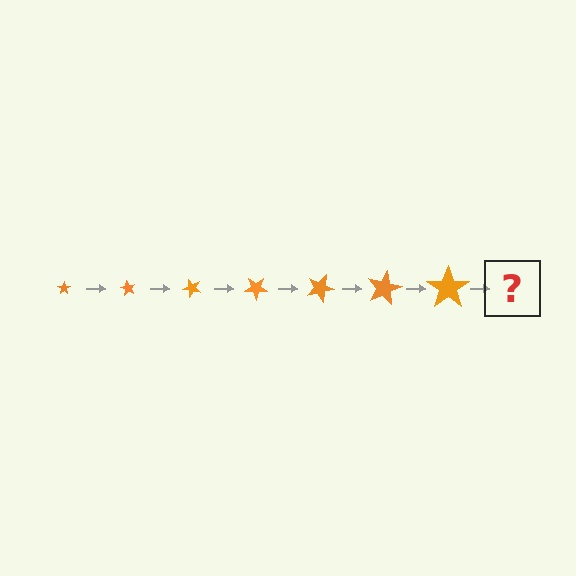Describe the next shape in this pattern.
It should be a star, larger than the previous one and rotated 420 degrees from the start.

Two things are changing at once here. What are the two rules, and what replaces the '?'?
The two rules are that the star grows larger each step and it rotates 60 degrees each step. The '?' should be a star, larger than the previous one and rotated 420 degrees from the start.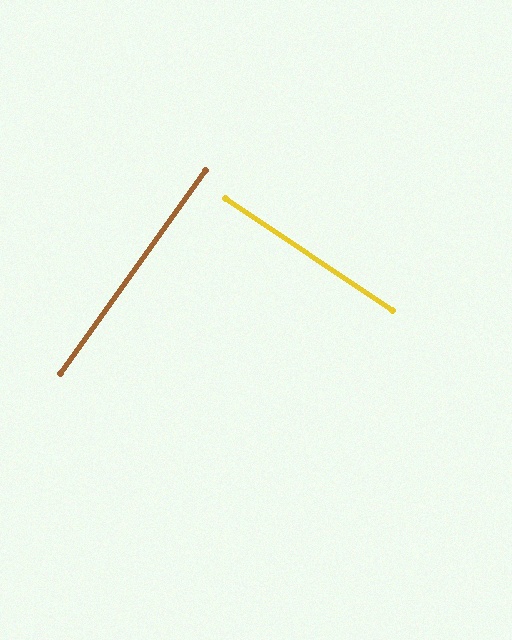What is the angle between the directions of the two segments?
Approximately 88 degrees.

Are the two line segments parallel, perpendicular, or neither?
Perpendicular — they meet at approximately 88°.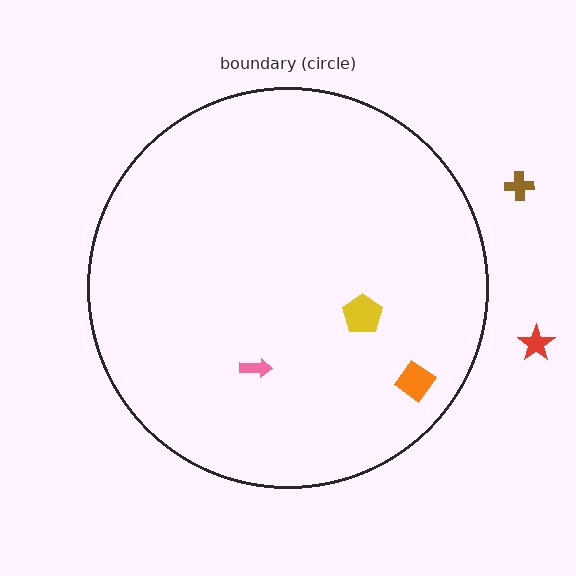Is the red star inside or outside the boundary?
Outside.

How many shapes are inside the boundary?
3 inside, 2 outside.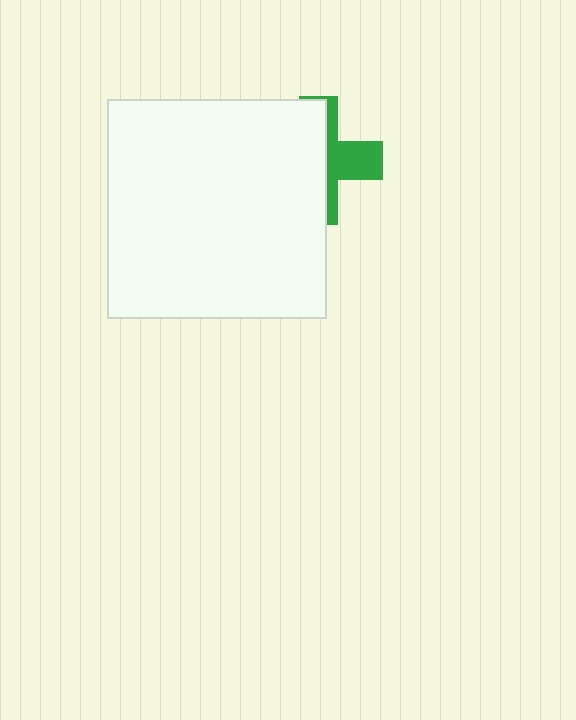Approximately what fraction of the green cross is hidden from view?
Roughly 63% of the green cross is hidden behind the white square.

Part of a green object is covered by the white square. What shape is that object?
It is a cross.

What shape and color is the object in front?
The object in front is a white square.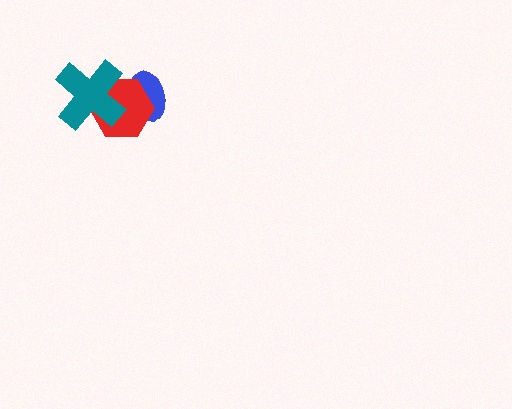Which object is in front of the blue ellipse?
The red hexagon is in front of the blue ellipse.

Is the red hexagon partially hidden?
Yes, it is partially covered by another shape.